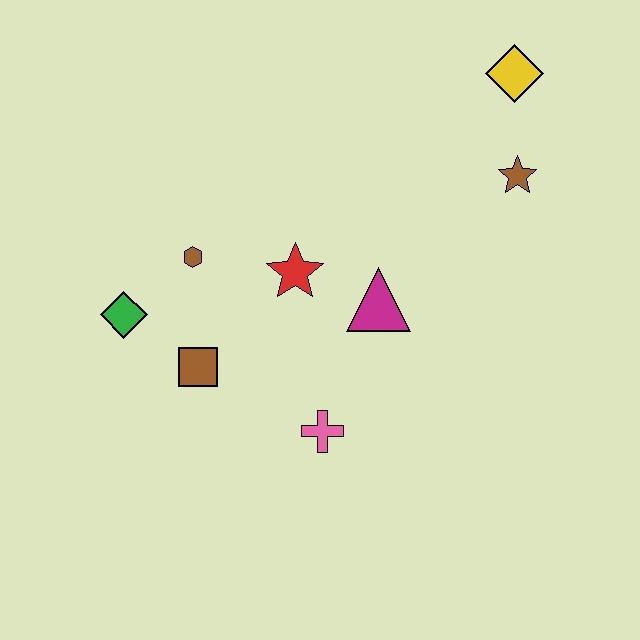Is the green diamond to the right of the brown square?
No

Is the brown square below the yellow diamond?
Yes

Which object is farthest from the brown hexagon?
The yellow diamond is farthest from the brown hexagon.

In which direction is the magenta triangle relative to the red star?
The magenta triangle is to the right of the red star.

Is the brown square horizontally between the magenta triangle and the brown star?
No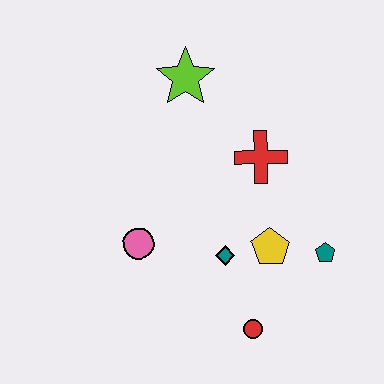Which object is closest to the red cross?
The yellow pentagon is closest to the red cross.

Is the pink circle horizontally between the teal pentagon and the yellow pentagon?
No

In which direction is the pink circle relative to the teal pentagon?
The pink circle is to the left of the teal pentagon.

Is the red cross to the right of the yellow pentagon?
No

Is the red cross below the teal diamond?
No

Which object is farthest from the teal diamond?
The lime star is farthest from the teal diamond.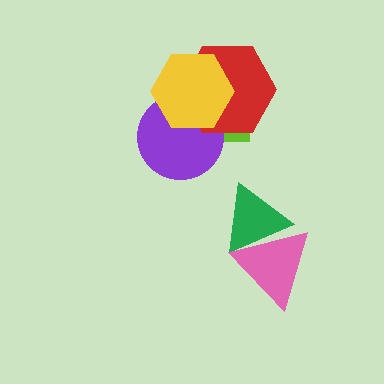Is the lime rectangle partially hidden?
Yes, it is partially covered by another shape.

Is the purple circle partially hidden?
Yes, it is partially covered by another shape.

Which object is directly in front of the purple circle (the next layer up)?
The red hexagon is directly in front of the purple circle.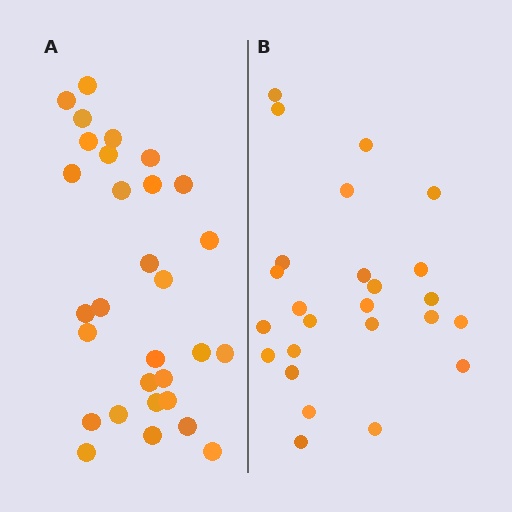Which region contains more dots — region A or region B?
Region A (the left region) has more dots.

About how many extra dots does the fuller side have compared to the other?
Region A has about 5 more dots than region B.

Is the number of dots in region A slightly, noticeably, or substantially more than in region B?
Region A has only slightly more — the two regions are fairly close. The ratio is roughly 1.2 to 1.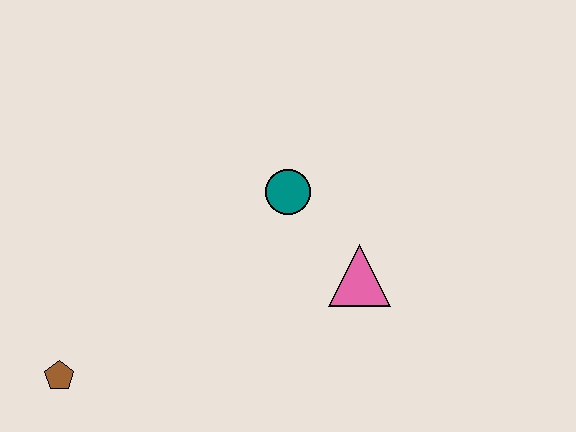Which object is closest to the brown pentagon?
The teal circle is closest to the brown pentagon.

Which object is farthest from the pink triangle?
The brown pentagon is farthest from the pink triangle.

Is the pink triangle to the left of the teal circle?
No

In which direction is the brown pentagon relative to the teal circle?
The brown pentagon is to the left of the teal circle.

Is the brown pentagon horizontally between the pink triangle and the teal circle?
No